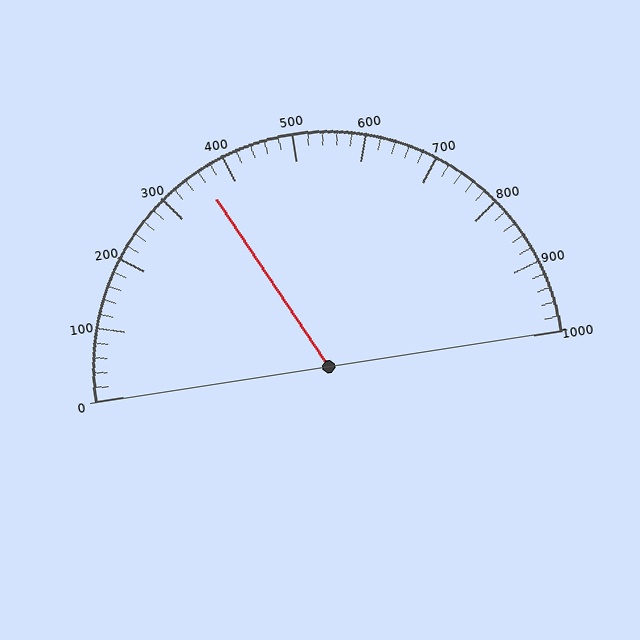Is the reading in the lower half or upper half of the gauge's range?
The reading is in the lower half of the range (0 to 1000).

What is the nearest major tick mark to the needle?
The nearest major tick mark is 400.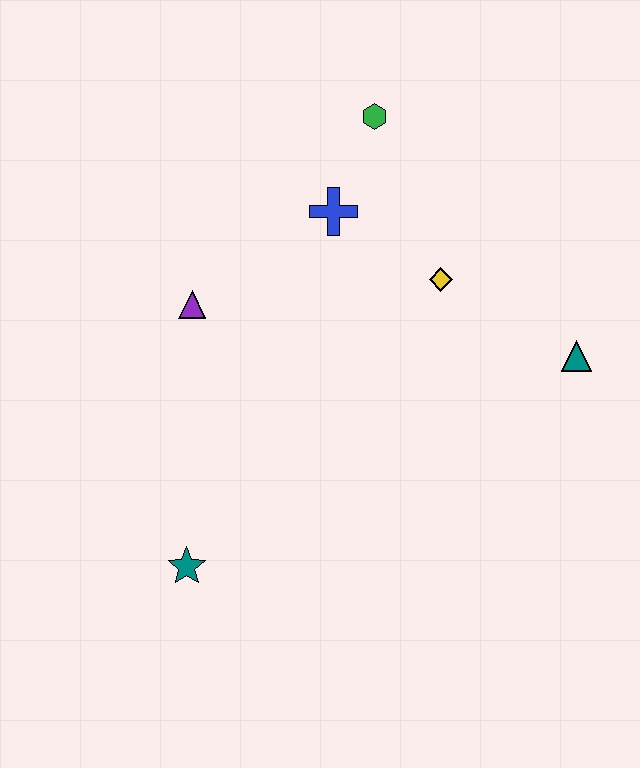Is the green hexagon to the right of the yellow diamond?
No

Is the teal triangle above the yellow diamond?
No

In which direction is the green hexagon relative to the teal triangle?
The green hexagon is above the teal triangle.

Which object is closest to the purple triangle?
The blue cross is closest to the purple triangle.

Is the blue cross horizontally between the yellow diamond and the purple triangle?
Yes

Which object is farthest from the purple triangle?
The teal triangle is farthest from the purple triangle.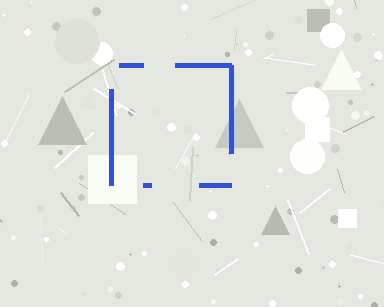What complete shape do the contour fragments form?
The contour fragments form a square.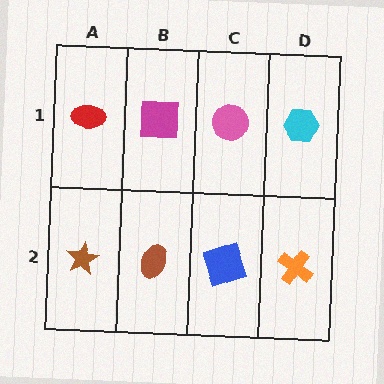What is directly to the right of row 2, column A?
A brown ellipse.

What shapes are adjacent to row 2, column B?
A magenta square (row 1, column B), a brown star (row 2, column A), a blue square (row 2, column C).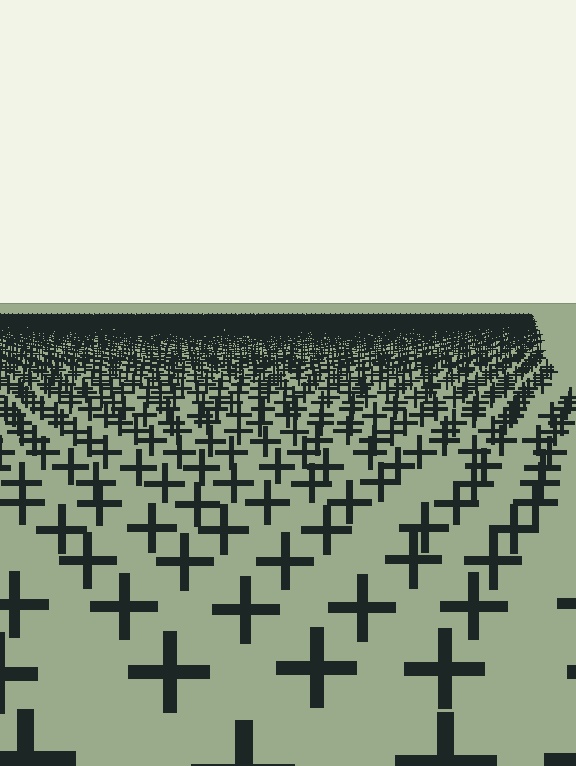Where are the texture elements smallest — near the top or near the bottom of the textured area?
Near the top.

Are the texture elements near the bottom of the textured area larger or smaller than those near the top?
Larger. Near the bottom, elements are closer to the viewer and appear at a bigger on-screen size.